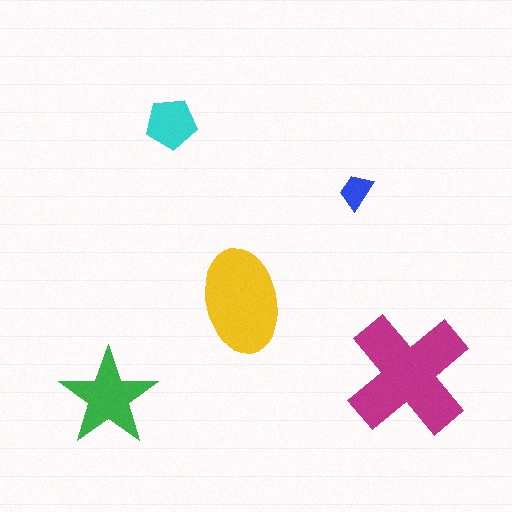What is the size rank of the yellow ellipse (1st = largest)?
2nd.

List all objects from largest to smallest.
The magenta cross, the yellow ellipse, the green star, the cyan pentagon, the blue trapezoid.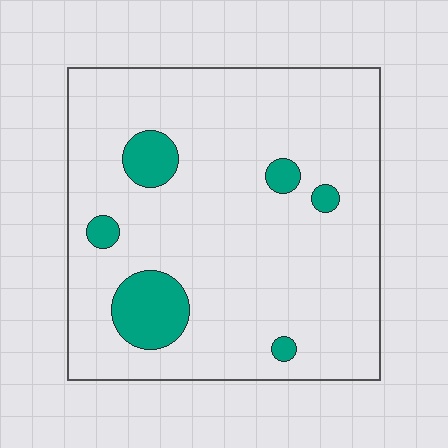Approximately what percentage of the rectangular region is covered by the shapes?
Approximately 10%.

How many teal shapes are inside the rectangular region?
6.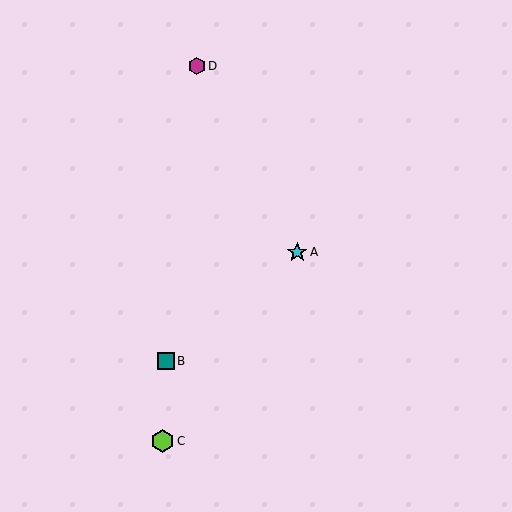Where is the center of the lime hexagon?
The center of the lime hexagon is at (162, 441).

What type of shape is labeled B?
Shape B is a teal square.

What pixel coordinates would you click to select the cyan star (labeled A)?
Click at (297, 252) to select the cyan star A.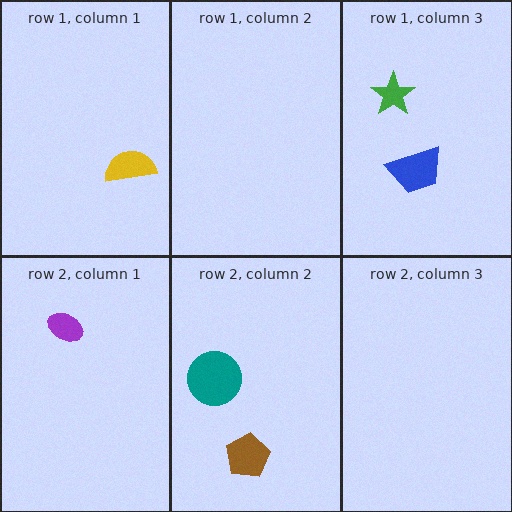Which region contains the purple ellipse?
The row 2, column 1 region.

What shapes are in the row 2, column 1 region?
The purple ellipse.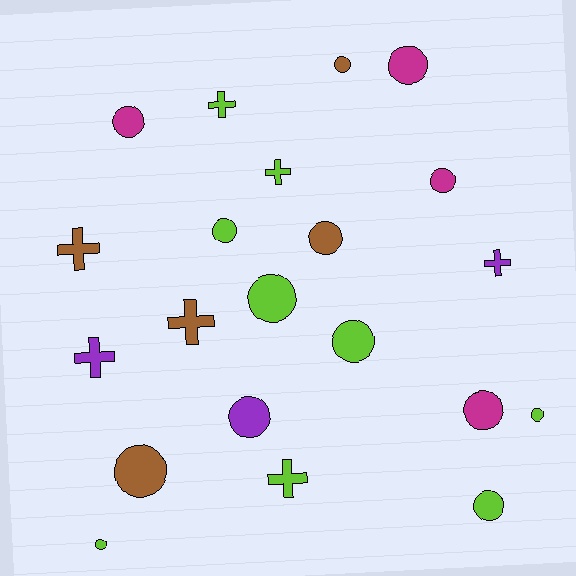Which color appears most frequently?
Lime, with 9 objects.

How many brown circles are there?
There are 3 brown circles.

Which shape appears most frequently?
Circle, with 14 objects.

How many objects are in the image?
There are 21 objects.